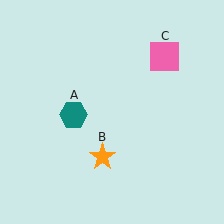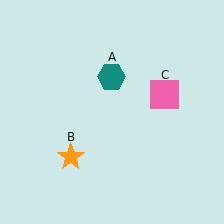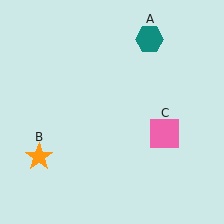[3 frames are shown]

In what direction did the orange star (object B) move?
The orange star (object B) moved left.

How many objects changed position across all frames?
3 objects changed position: teal hexagon (object A), orange star (object B), pink square (object C).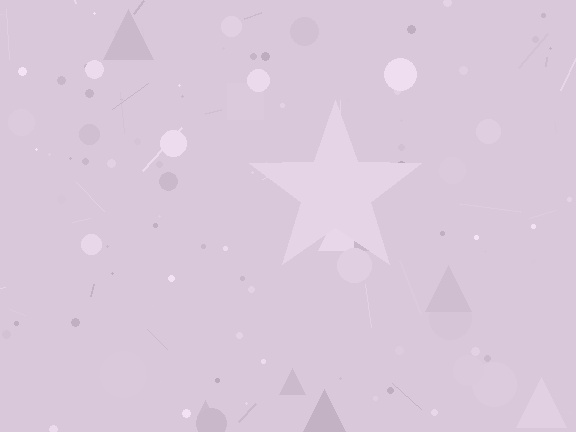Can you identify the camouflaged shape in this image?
The camouflaged shape is a star.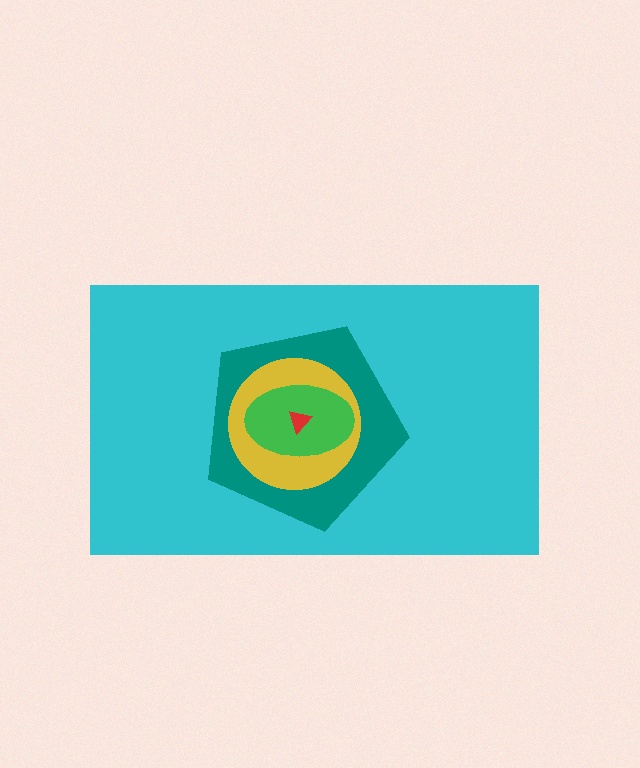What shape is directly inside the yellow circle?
The green ellipse.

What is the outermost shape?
The cyan rectangle.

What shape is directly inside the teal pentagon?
The yellow circle.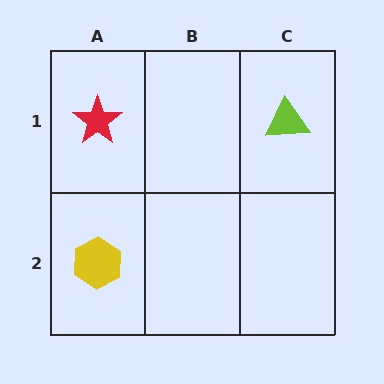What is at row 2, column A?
A yellow hexagon.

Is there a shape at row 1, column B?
No, that cell is empty.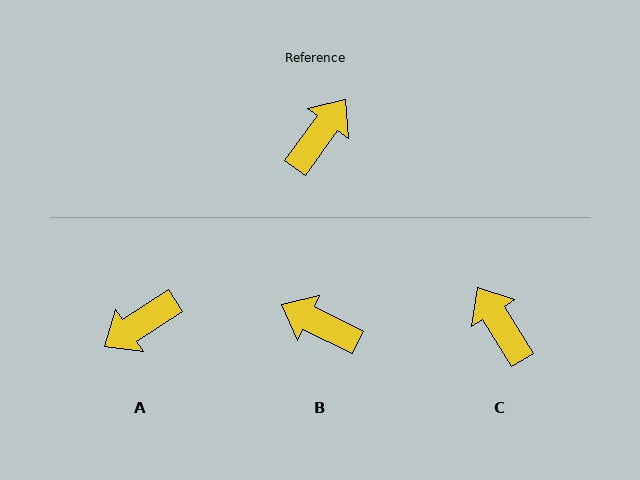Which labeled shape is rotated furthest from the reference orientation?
A, about 159 degrees away.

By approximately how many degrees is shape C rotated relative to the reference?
Approximately 68 degrees counter-clockwise.